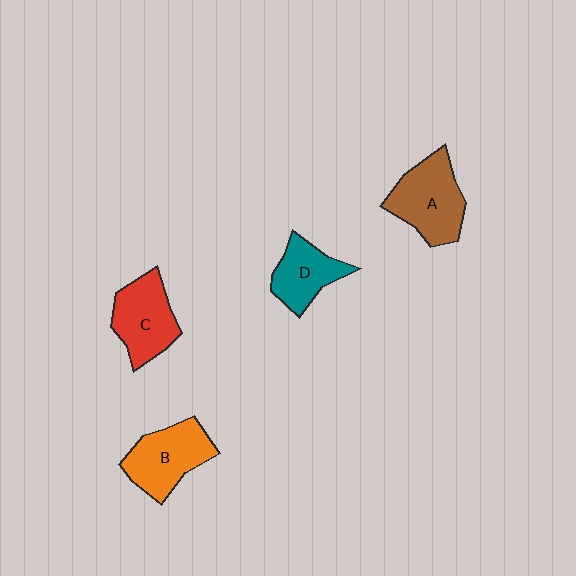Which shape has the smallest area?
Shape D (teal).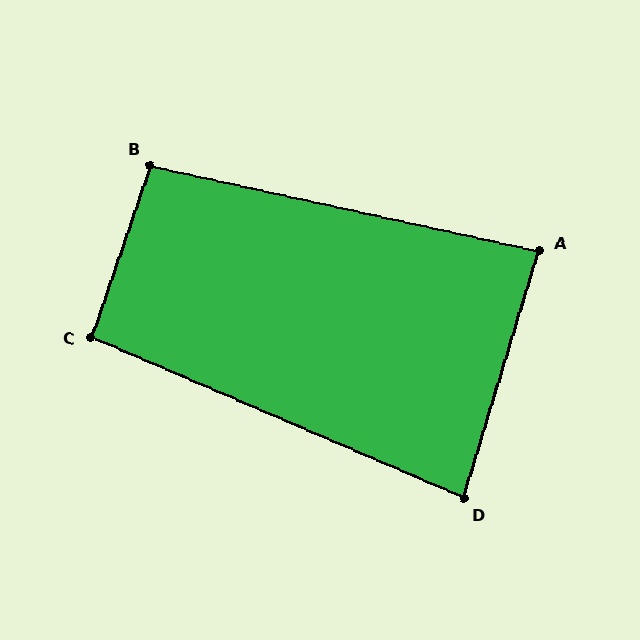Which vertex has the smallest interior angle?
D, at approximately 83 degrees.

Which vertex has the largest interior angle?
B, at approximately 97 degrees.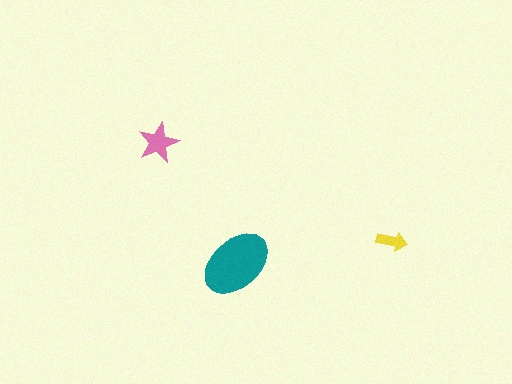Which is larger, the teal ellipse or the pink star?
The teal ellipse.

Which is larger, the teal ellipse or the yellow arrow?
The teal ellipse.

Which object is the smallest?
The yellow arrow.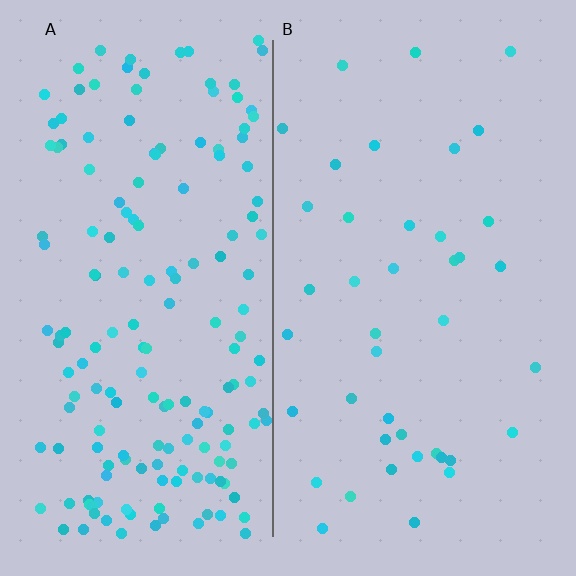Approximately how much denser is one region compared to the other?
Approximately 4.0× — region A over region B.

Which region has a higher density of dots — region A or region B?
A (the left).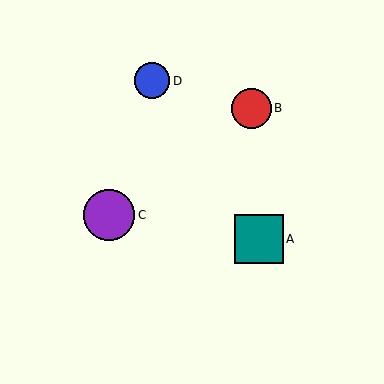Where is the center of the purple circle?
The center of the purple circle is at (109, 215).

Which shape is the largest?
The purple circle (labeled C) is the largest.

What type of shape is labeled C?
Shape C is a purple circle.